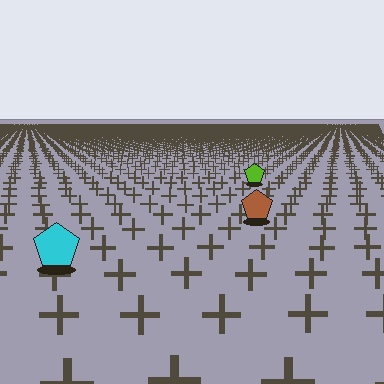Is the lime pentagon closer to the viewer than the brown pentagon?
No. The brown pentagon is closer — you can tell from the texture gradient: the ground texture is coarser near it.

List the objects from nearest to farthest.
From nearest to farthest: the cyan pentagon, the brown pentagon, the lime pentagon.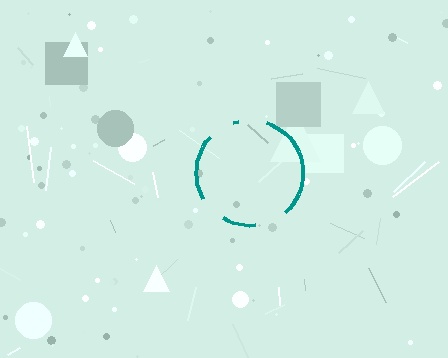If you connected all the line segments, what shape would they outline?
They would outline a circle.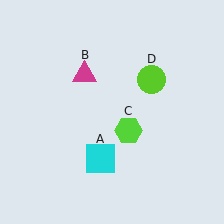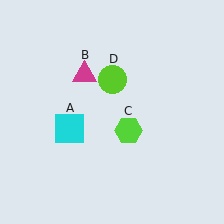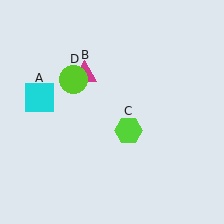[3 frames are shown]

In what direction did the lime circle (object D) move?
The lime circle (object D) moved left.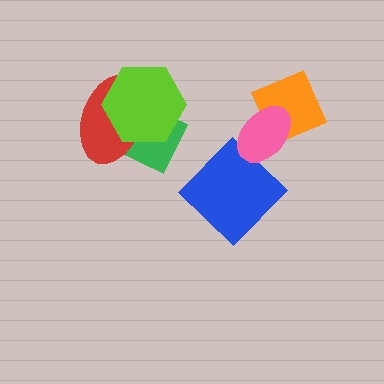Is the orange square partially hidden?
Yes, it is partially covered by another shape.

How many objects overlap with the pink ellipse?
1 object overlaps with the pink ellipse.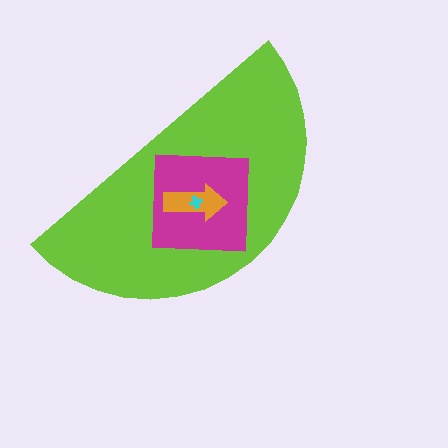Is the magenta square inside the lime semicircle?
Yes.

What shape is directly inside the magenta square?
The orange arrow.